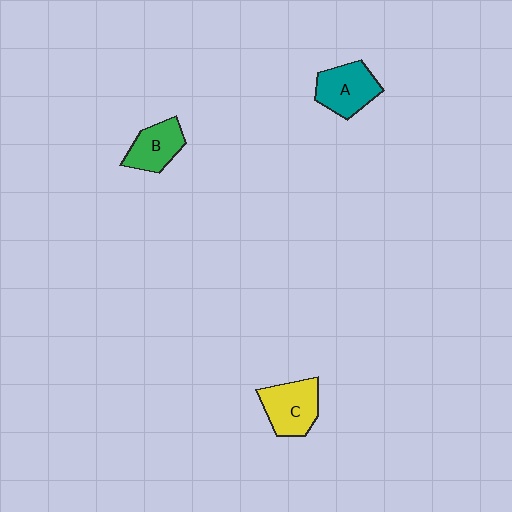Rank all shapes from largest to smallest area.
From largest to smallest: C (yellow), A (teal), B (green).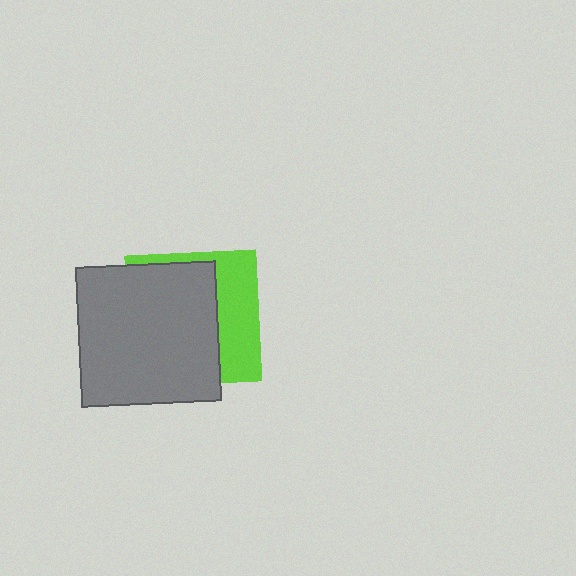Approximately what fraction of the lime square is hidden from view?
Roughly 64% of the lime square is hidden behind the gray square.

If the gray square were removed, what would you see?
You would see the complete lime square.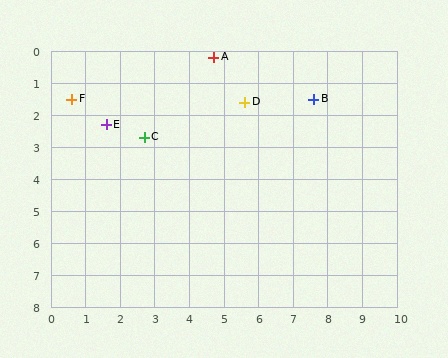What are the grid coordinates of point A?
Point A is at approximately (4.7, 0.2).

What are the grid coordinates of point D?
Point D is at approximately (5.6, 1.6).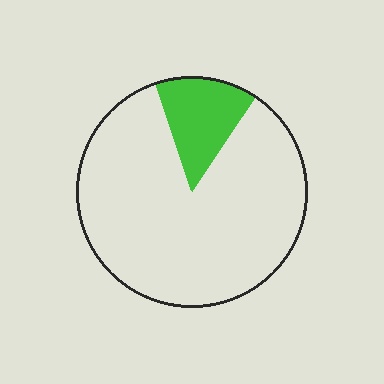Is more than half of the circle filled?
No.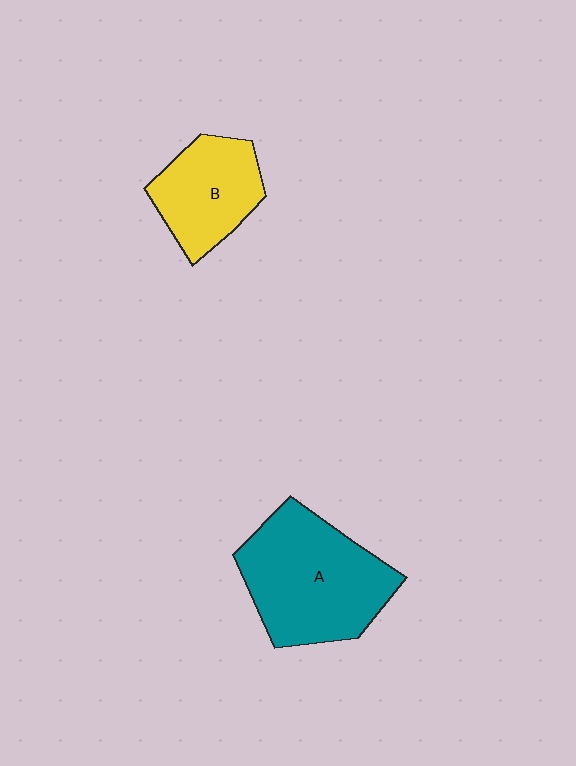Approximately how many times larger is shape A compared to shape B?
Approximately 1.6 times.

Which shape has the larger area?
Shape A (teal).